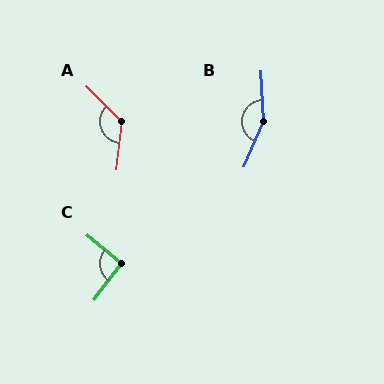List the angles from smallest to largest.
C (93°), A (129°), B (153°).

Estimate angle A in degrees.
Approximately 129 degrees.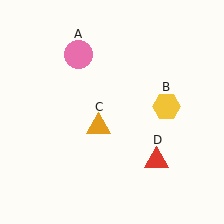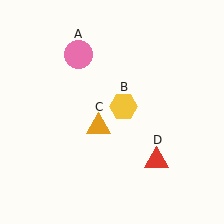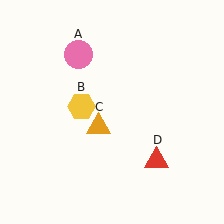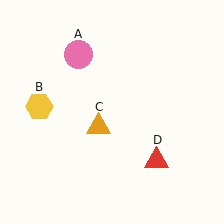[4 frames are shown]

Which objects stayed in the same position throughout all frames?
Pink circle (object A) and orange triangle (object C) and red triangle (object D) remained stationary.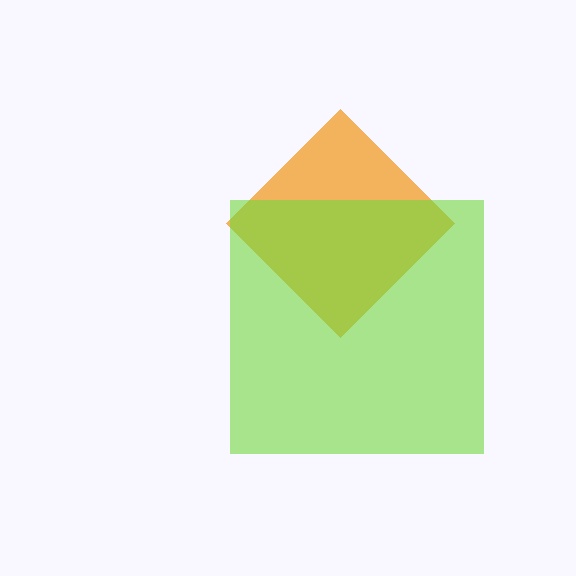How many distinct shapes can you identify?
There are 2 distinct shapes: an orange diamond, a lime square.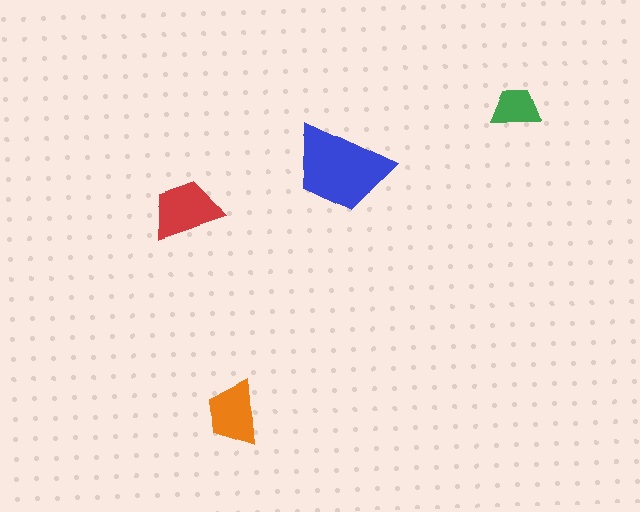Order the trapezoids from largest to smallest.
the blue one, the red one, the orange one, the green one.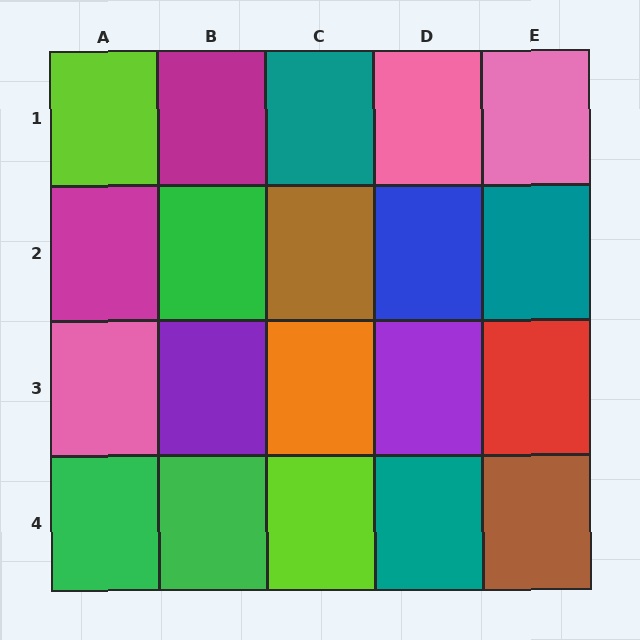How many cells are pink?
3 cells are pink.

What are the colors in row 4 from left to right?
Green, green, lime, teal, brown.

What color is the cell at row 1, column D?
Pink.